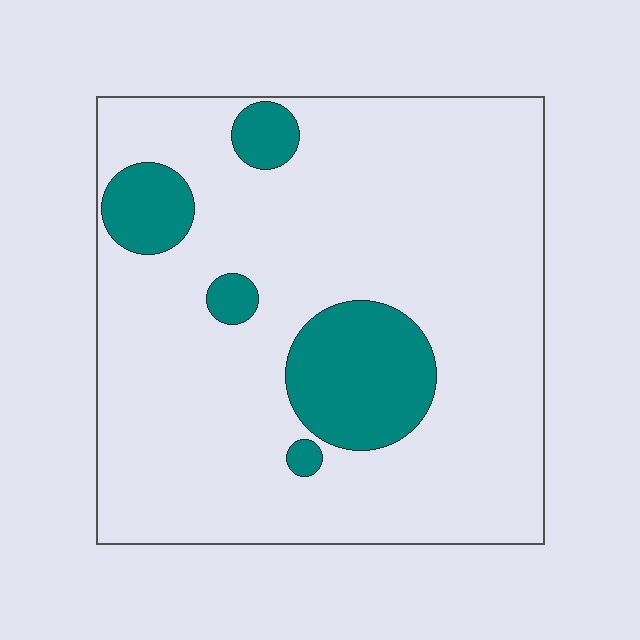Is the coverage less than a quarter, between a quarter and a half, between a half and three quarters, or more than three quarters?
Less than a quarter.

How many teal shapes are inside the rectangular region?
5.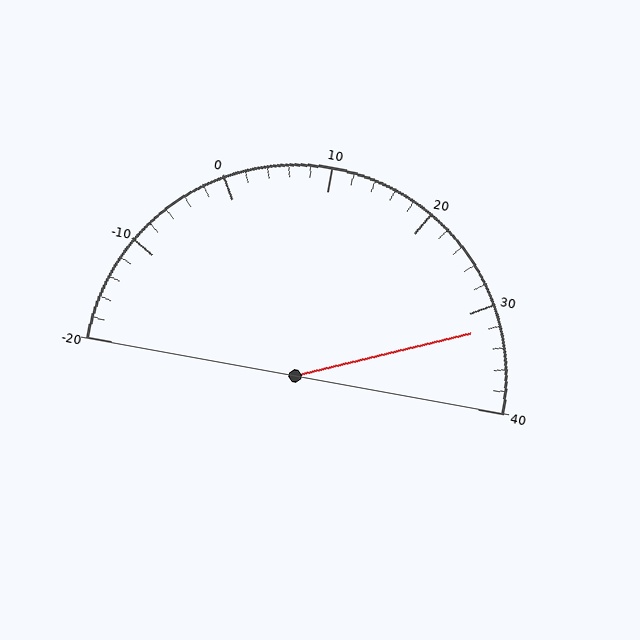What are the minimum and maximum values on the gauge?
The gauge ranges from -20 to 40.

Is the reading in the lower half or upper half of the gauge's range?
The reading is in the upper half of the range (-20 to 40).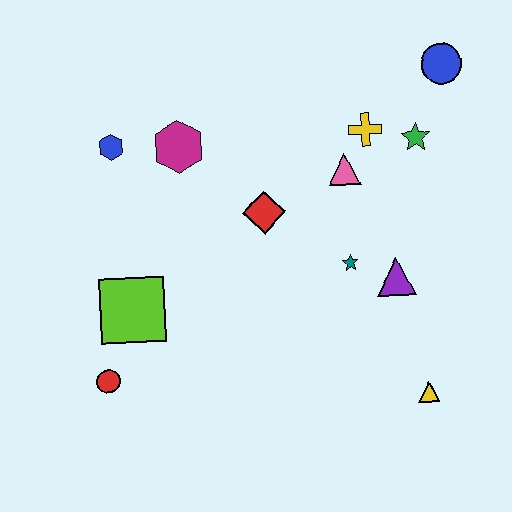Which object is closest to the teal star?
The purple triangle is closest to the teal star.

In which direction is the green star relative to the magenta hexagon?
The green star is to the right of the magenta hexagon.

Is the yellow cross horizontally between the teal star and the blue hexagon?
No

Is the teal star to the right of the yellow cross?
No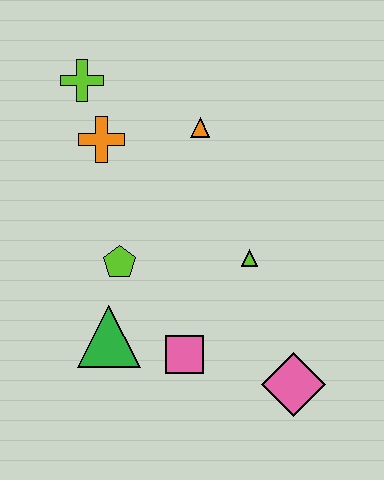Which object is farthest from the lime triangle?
The lime cross is farthest from the lime triangle.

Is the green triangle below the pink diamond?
No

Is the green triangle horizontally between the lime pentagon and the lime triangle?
No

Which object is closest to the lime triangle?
The pink square is closest to the lime triangle.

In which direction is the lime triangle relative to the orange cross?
The lime triangle is to the right of the orange cross.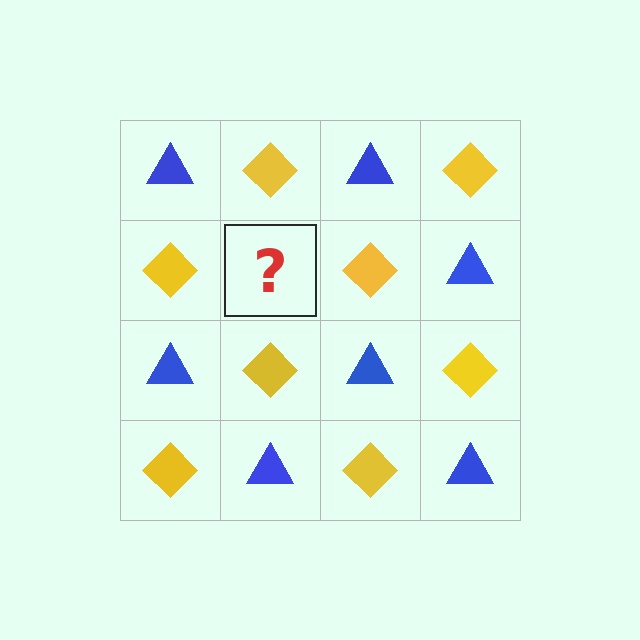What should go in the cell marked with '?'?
The missing cell should contain a blue triangle.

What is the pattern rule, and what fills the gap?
The rule is that it alternates blue triangle and yellow diamond in a checkerboard pattern. The gap should be filled with a blue triangle.